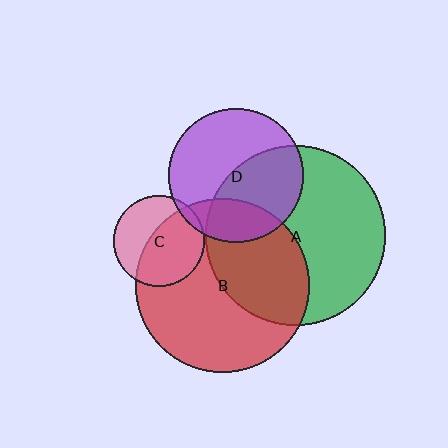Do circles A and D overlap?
Yes.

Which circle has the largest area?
Circle A (green).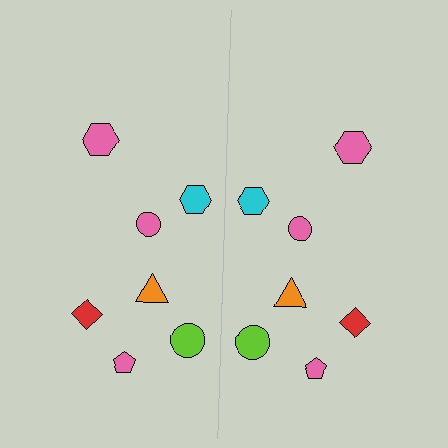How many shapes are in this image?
There are 14 shapes in this image.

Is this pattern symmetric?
Yes, this pattern has bilateral (reflection) symmetry.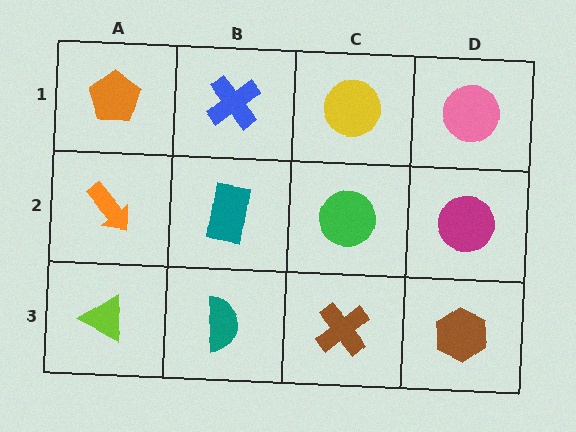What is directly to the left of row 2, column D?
A green circle.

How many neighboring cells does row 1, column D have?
2.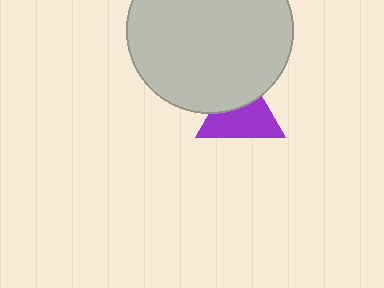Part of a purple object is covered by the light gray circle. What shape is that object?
It is a triangle.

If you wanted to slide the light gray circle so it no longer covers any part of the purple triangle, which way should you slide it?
Slide it up — that is the most direct way to separate the two shapes.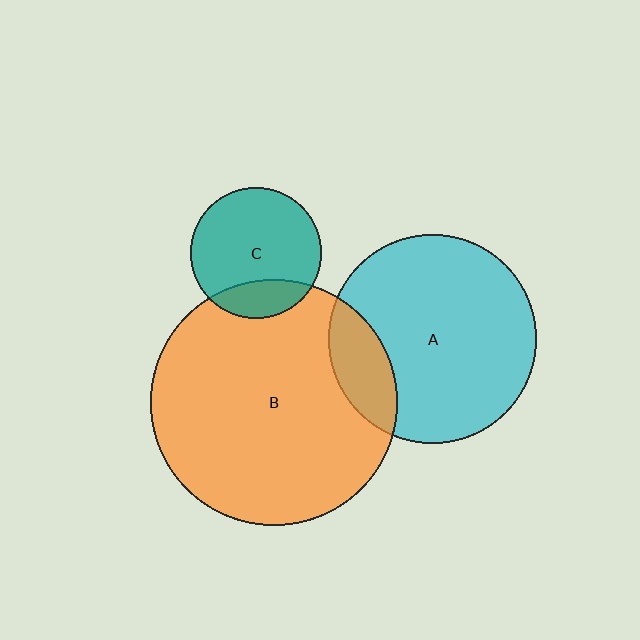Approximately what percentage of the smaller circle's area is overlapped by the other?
Approximately 20%.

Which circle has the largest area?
Circle B (orange).